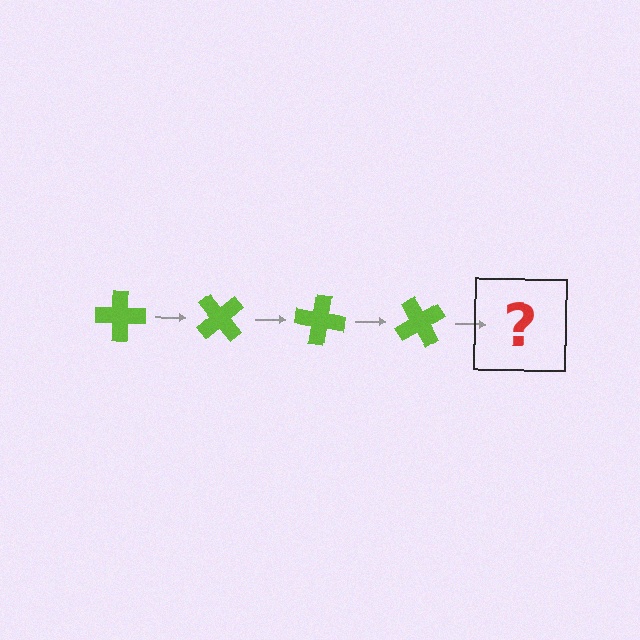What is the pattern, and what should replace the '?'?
The pattern is that the cross rotates 50 degrees each step. The '?' should be a lime cross rotated 200 degrees.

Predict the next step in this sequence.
The next step is a lime cross rotated 200 degrees.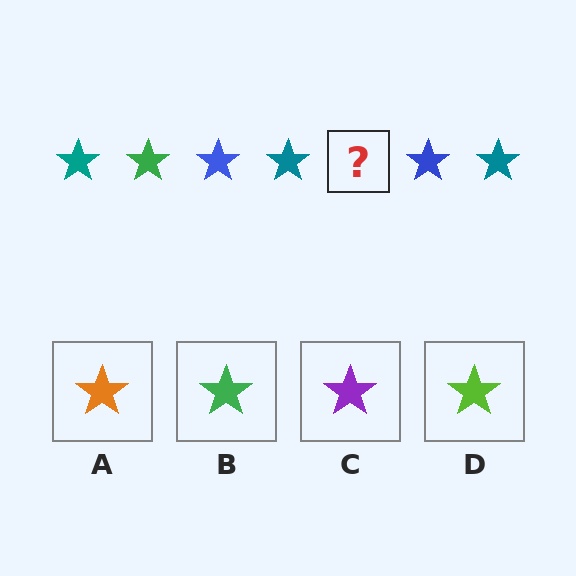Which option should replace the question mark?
Option B.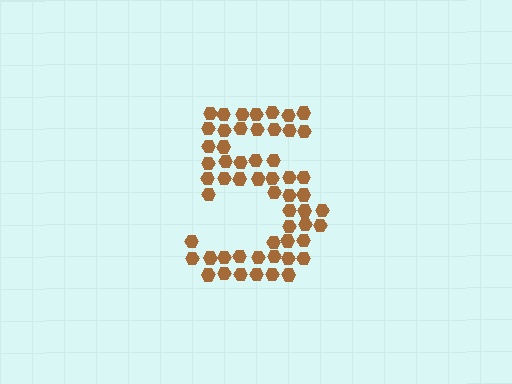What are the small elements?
The small elements are hexagons.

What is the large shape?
The large shape is the digit 5.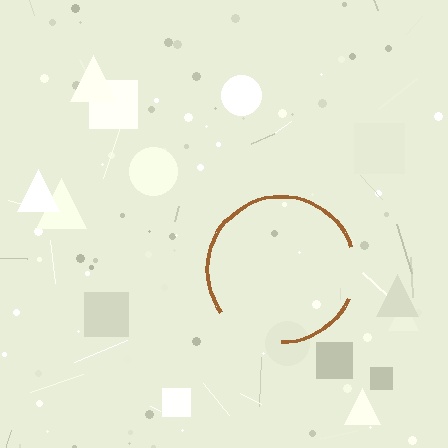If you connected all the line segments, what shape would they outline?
They would outline a circle.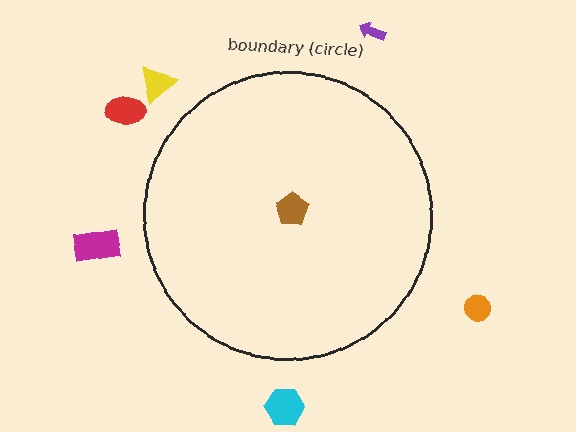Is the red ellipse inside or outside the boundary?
Outside.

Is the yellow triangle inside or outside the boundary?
Outside.